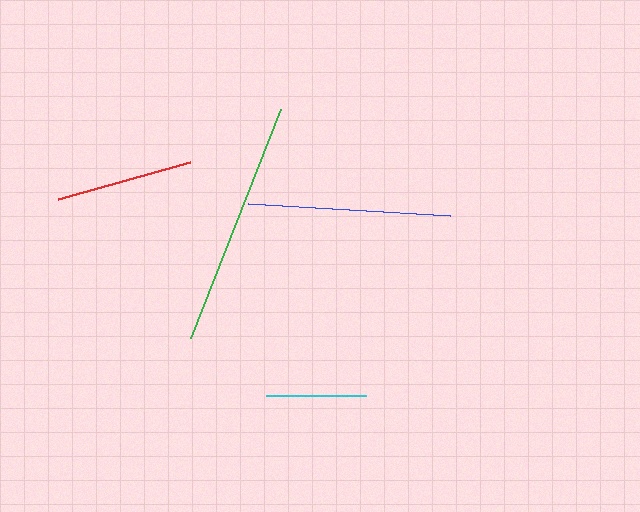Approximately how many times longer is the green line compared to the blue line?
The green line is approximately 1.2 times the length of the blue line.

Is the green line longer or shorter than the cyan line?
The green line is longer than the cyan line.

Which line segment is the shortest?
The cyan line is the shortest at approximately 100 pixels.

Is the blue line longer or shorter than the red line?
The blue line is longer than the red line.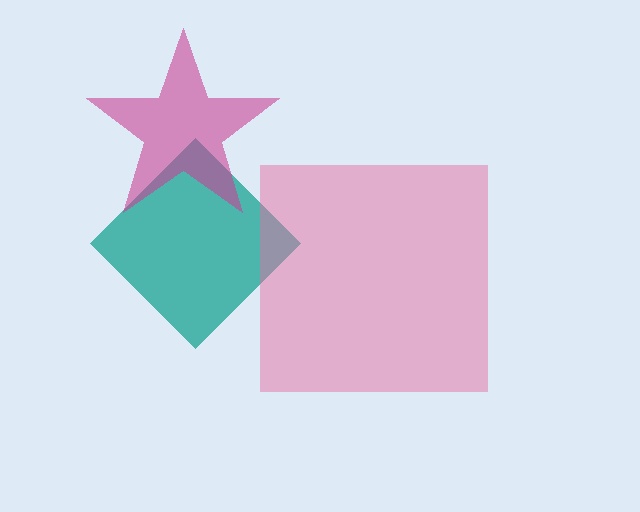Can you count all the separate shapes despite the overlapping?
Yes, there are 3 separate shapes.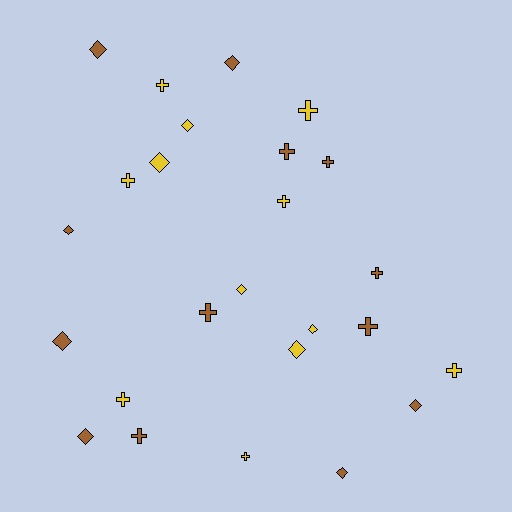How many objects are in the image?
There are 25 objects.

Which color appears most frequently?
Brown, with 13 objects.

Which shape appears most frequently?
Cross, with 13 objects.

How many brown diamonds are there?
There are 7 brown diamonds.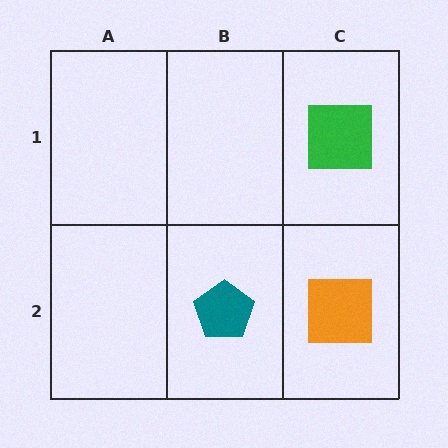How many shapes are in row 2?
2 shapes.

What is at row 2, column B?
A teal pentagon.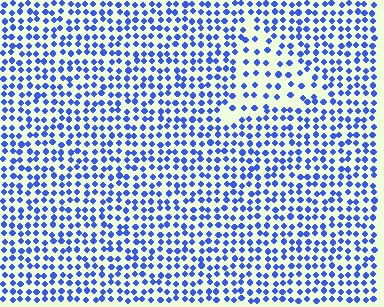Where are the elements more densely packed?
The elements are more densely packed outside the triangle boundary.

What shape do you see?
I see a triangle.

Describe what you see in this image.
The image contains small blue elements arranged at two different densities. A triangle-shaped region is visible where the elements are less densely packed than the surrounding area.